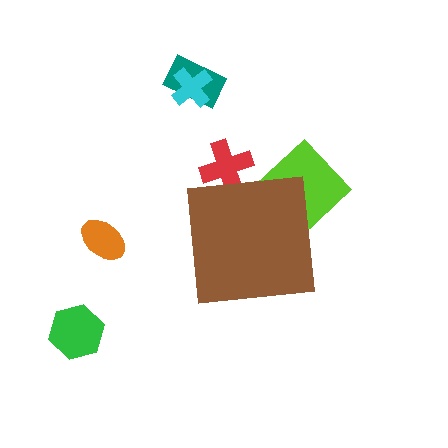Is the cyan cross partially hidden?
No, the cyan cross is fully visible.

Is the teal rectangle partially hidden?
No, the teal rectangle is fully visible.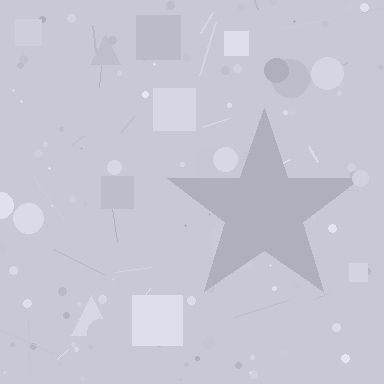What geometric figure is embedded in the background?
A star is embedded in the background.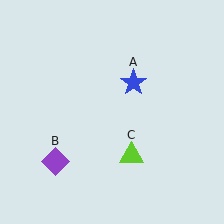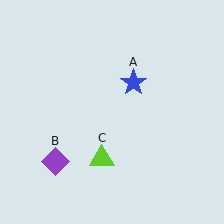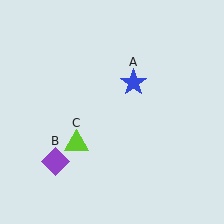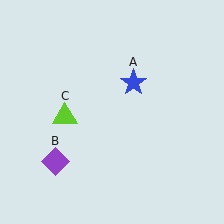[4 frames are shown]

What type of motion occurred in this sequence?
The lime triangle (object C) rotated clockwise around the center of the scene.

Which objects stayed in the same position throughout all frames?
Blue star (object A) and purple diamond (object B) remained stationary.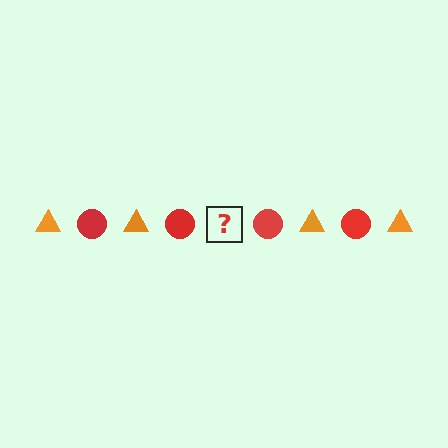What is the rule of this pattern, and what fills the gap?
The rule is that the pattern alternates between orange triangle and red circle. The gap should be filled with an orange triangle.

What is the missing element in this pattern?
The missing element is an orange triangle.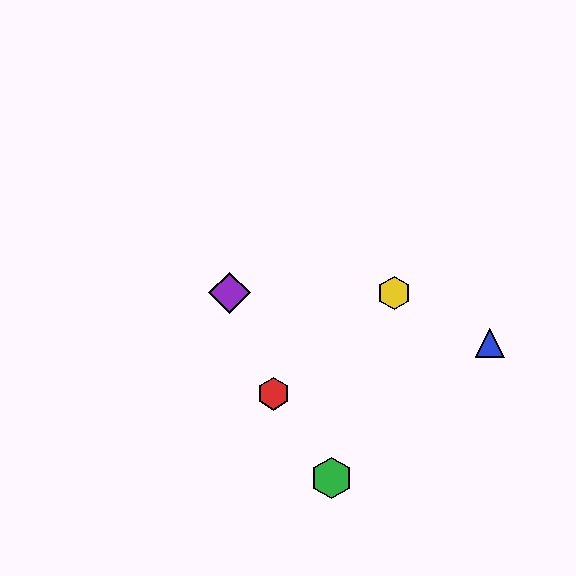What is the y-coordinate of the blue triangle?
The blue triangle is at y≈343.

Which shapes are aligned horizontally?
The yellow hexagon, the purple diamond are aligned horizontally.